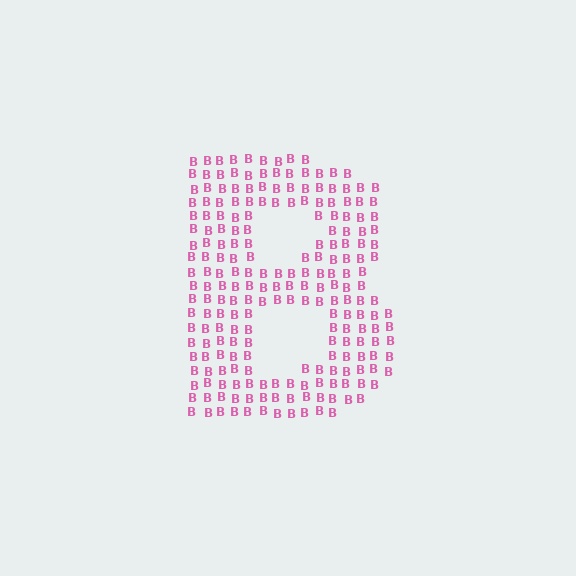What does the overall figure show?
The overall figure shows the letter B.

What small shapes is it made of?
It is made of small letter B's.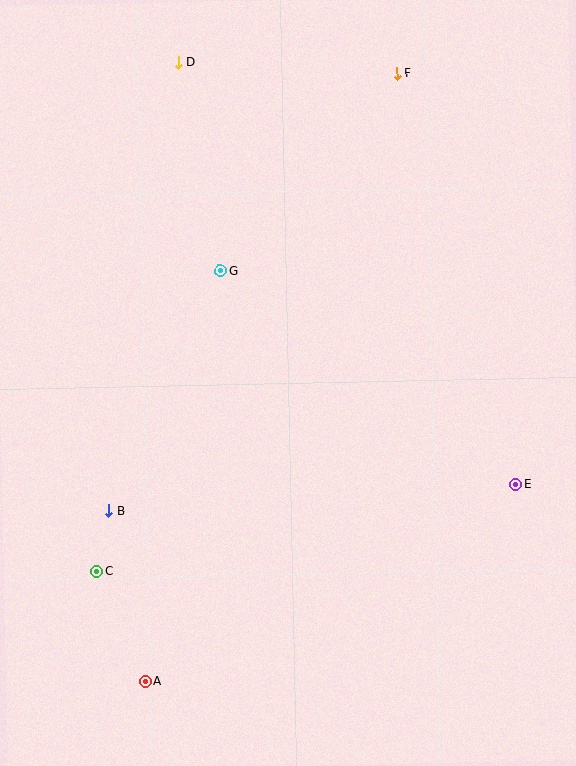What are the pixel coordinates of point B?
Point B is at (108, 511).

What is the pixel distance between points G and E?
The distance between G and E is 365 pixels.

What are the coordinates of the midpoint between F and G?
The midpoint between F and G is at (309, 172).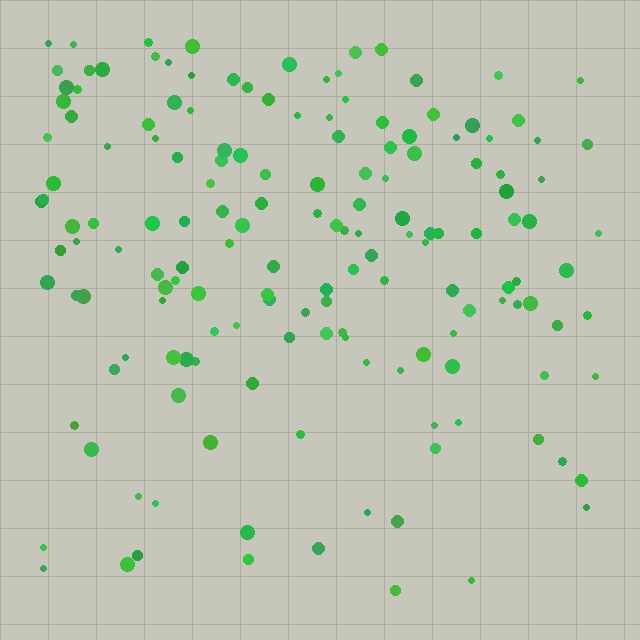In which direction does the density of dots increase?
From bottom to top, with the top side densest.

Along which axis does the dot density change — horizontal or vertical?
Vertical.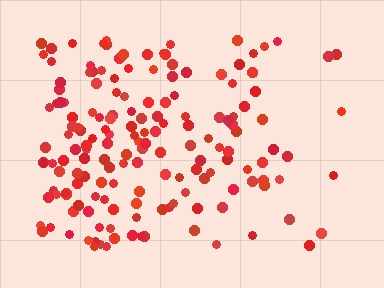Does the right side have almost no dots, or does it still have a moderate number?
Still a moderate number, just noticeably fewer than the left.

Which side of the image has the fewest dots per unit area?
The right.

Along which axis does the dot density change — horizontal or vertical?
Horizontal.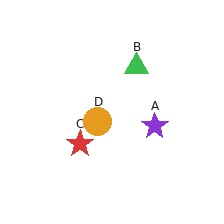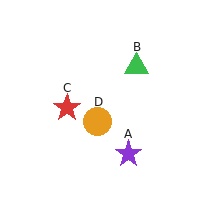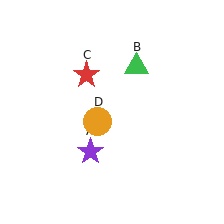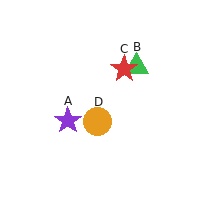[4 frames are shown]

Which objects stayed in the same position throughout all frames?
Green triangle (object B) and orange circle (object D) remained stationary.